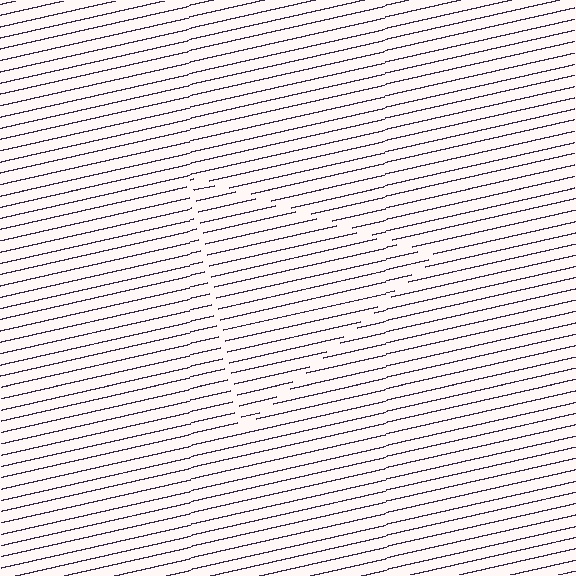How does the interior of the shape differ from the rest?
The interior of the shape contains the same grating, shifted by half a period — the contour is defined by the phase discontinuity where line-ends from the inner and outer gratings abut.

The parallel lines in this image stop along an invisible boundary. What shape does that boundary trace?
An illusory triangle. The interior of the shape contains the same grating, shifted by half a period — the contour is defined by the phase discontinuity where line-ends from the inner and outer gratings abut.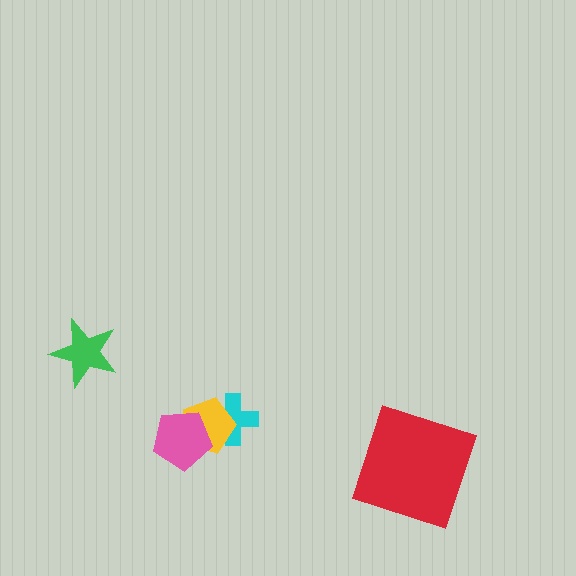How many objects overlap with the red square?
0 objects overlap with the red square.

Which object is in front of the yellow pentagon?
The pink pentagon is in front of the yellow pentagon.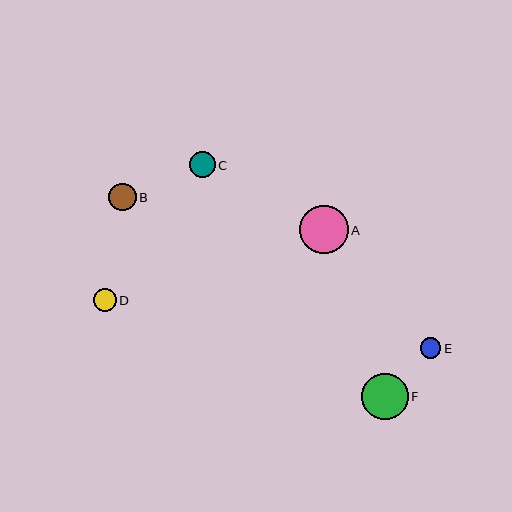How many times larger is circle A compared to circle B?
Circle A is approximately 1.7 times the size of circle B.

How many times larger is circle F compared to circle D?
Circle F is approximately 2.1 times the size of circle D.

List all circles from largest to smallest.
From largest to smallest: A, F, B, C, D, E.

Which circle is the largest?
Circle A is the largest with a size of approximately 48 pixels.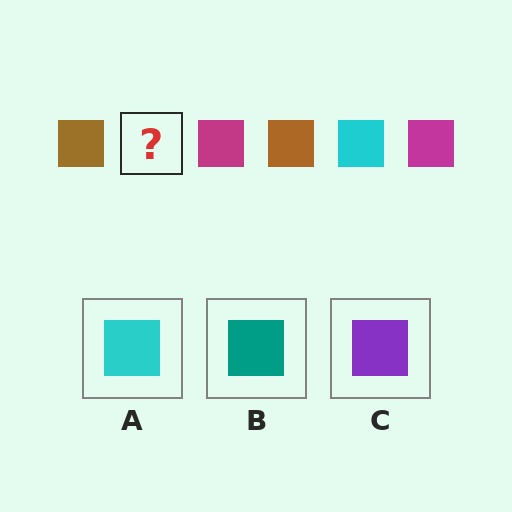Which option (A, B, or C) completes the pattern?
A.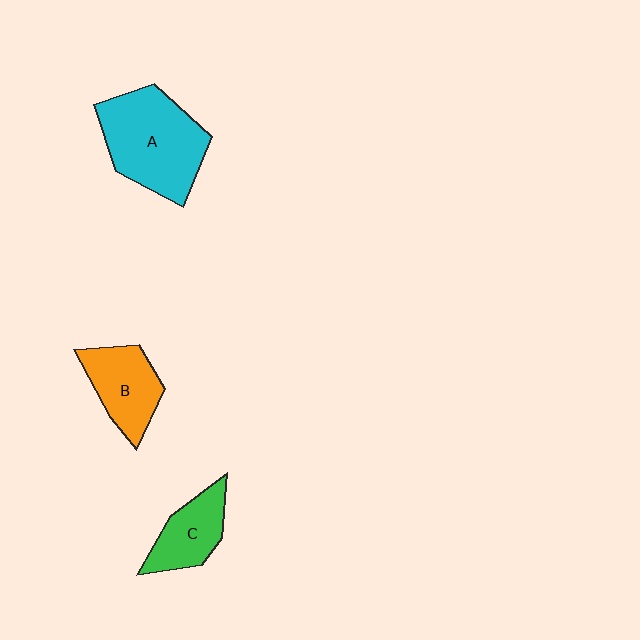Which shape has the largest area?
Shape A (cyan).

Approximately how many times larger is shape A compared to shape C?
Approximately 2.0 times.